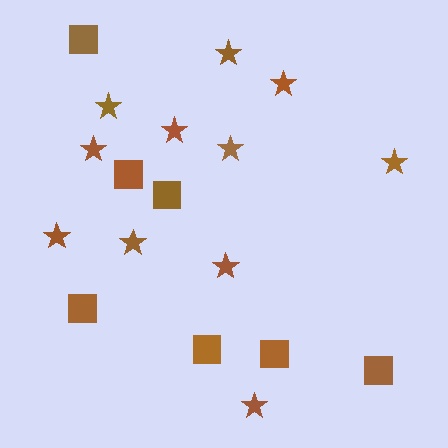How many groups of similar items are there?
There are 2 groups: one group of squares (7) and one group of stars (11).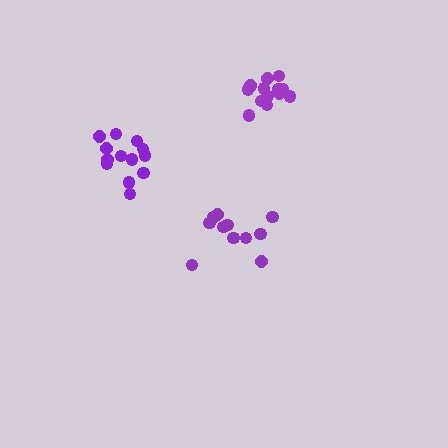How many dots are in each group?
Group 1: 14 dots, Group 2: 11 dots, Group 3: 13 dots (38 total).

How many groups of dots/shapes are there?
There are 3 groups.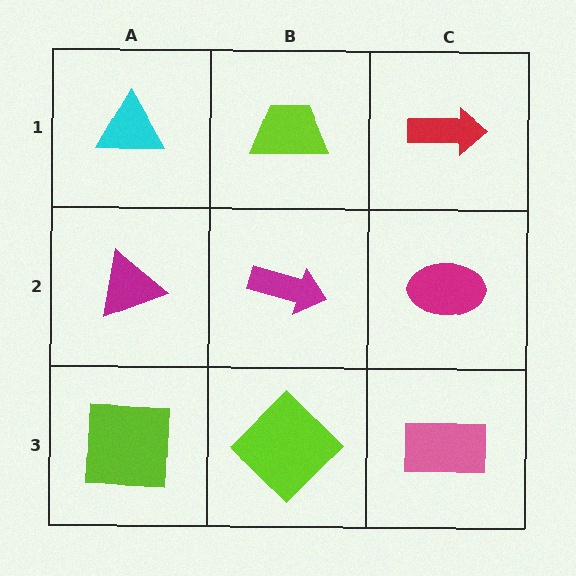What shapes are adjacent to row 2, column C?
A red arrow (row 1, column C), a pink rectangle (row 3, column C), a magenta arrow (row 2, column B).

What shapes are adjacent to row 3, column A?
A magenta triangle (row 2, column A), a lime diamond (row 3, column B).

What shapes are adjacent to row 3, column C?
A magenta ellipse (row 2, column C), a lime diamond (row 3, column B).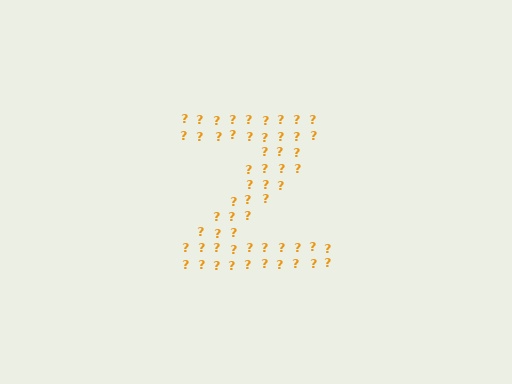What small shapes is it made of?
It is made of small question marks.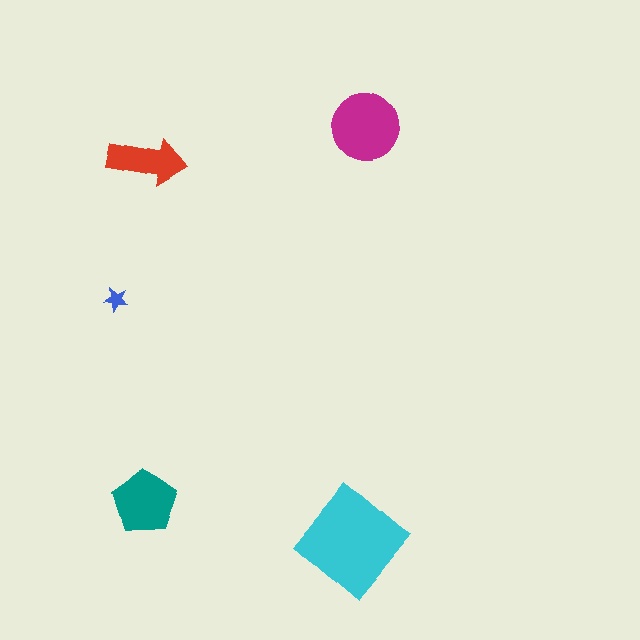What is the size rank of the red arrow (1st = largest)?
4th.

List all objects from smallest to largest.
The blue star, the red arrow, the teal pentagon, the magenta circle, the cyan diamond.